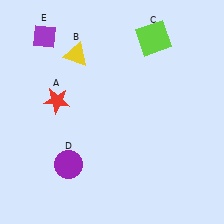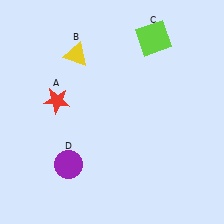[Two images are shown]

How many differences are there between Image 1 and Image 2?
There is 1 difference between the two images.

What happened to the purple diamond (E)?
The purple diamond (E) was removed in Image 2. It was in the top-left area of Image 1.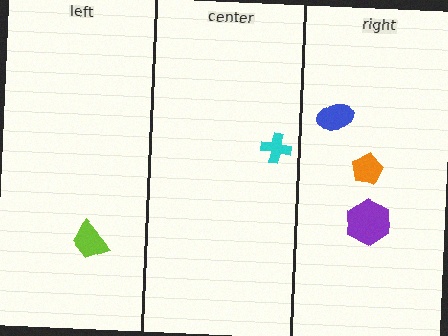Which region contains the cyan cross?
The center region.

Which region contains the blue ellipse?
The right region.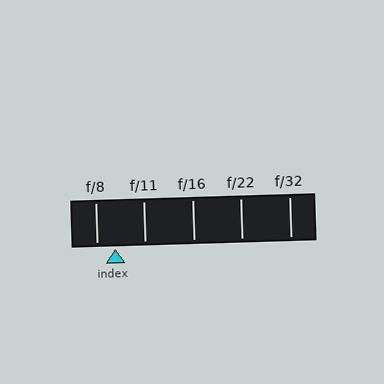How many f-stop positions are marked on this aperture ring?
There are 5 f-stop positions marked.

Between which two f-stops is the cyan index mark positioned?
The index mark is between f/8 and f/11.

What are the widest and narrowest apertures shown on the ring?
The widest aperture shown is f/8 and the narrowest is f/32.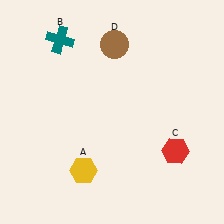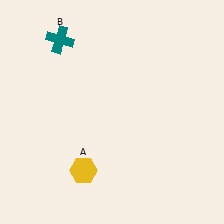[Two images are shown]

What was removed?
The red hexagon (C), the brown circle (D) were removed in Image 2.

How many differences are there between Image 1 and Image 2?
There are 2 differences between the two images.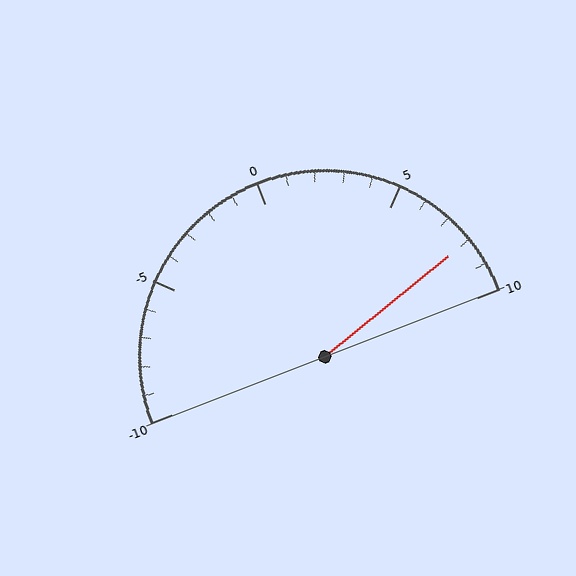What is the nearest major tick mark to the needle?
The nearest major tick mark is 10.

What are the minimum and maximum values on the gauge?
The gauge ranges from -10 to 10.